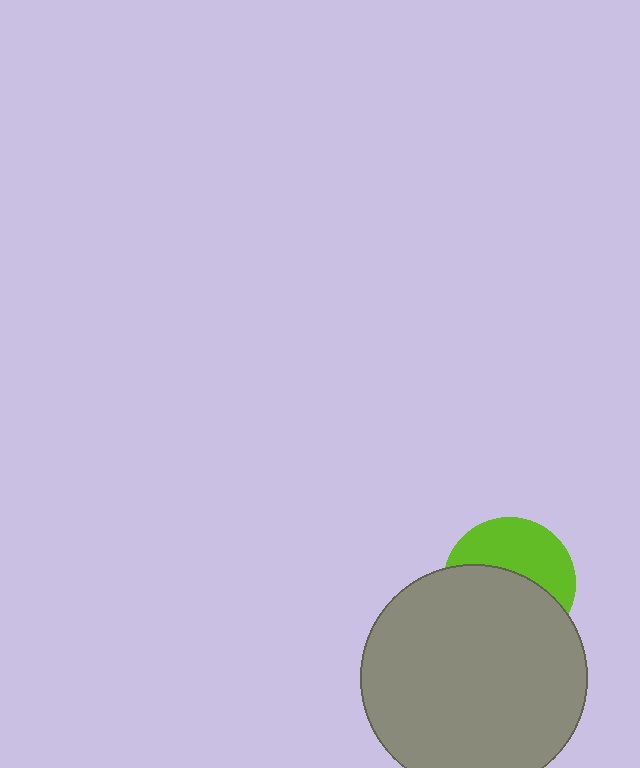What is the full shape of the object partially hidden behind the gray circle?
The partially hidden object is a lime circle.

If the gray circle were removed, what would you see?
You would see the complete lime circle.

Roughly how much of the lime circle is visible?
A small part of it is visible (roughly 44%).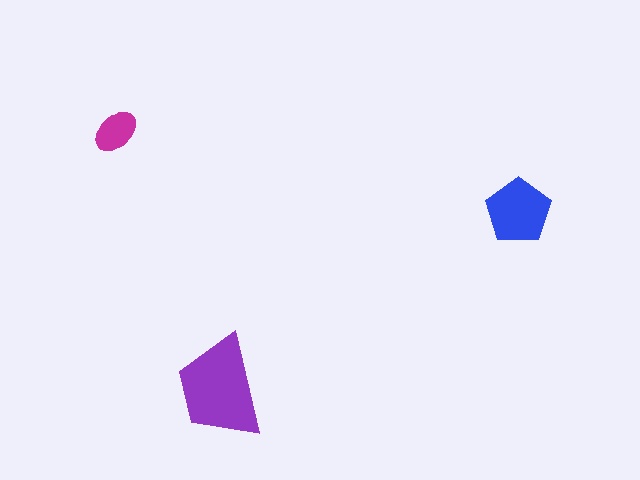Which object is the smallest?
The magenta ellipse.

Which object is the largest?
The purple trapezoid.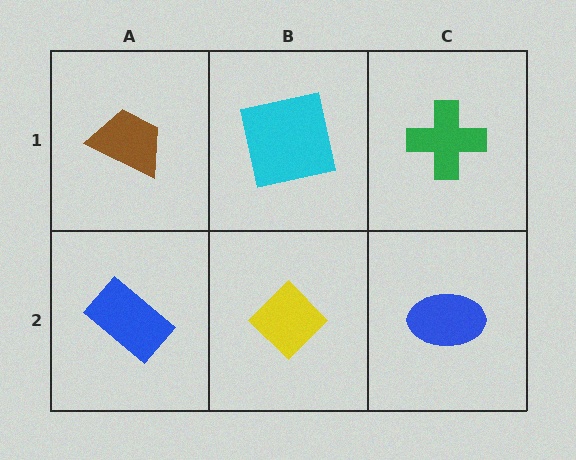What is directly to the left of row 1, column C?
A cyan square.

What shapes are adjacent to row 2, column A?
A brown trapezoid (row 1, column A), a yellow diamond (row 2, column B).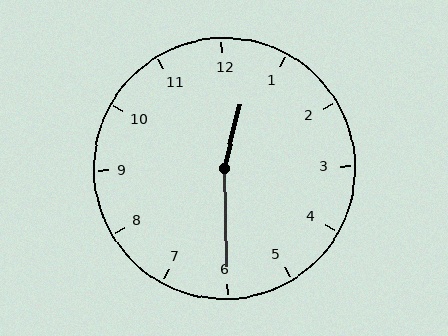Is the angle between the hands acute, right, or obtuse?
It is obtuse.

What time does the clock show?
12:30.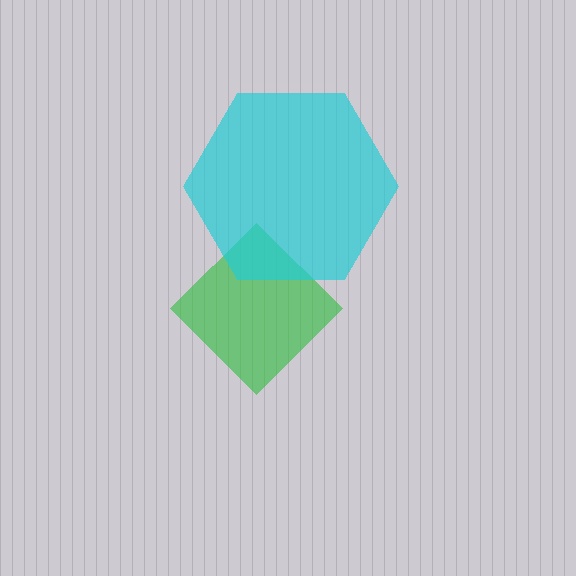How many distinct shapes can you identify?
There are 2 distinct shapes: a green diamond, a cyan hexagon.